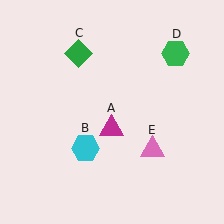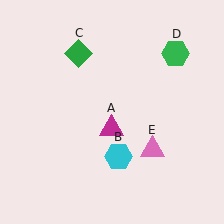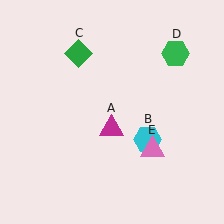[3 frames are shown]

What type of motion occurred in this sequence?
The cyan hexagon (object B) rotated counterclockwise around the center of the scene.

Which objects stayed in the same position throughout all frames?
Magenta triangle (object A) and green diamond (object C) and green hexagon (object D) and pink triangle (object E) remained stationary.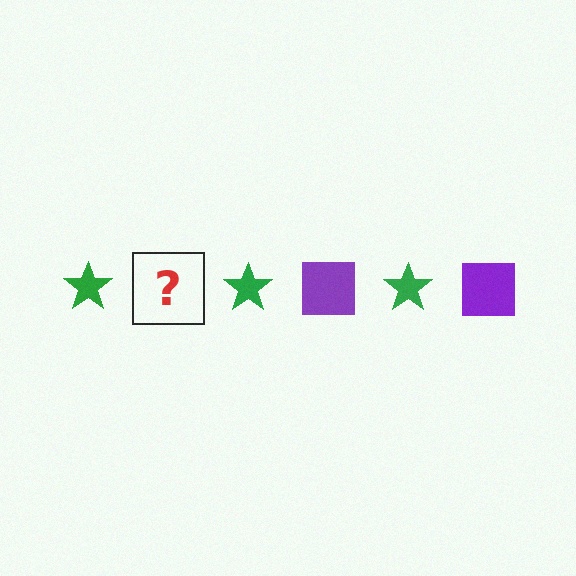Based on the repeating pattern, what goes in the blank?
The blank should be a purple square.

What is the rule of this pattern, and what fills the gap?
The rule is that the pattern alternates between green star and purple square. The gap should be filled with a purple square.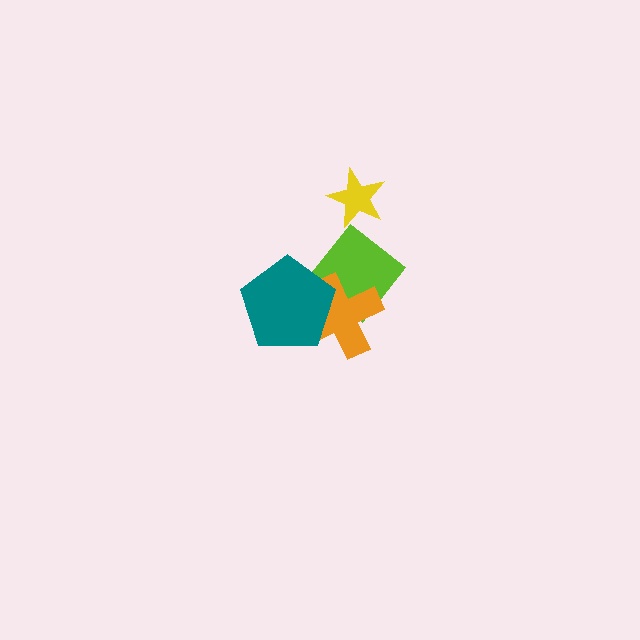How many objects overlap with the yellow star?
0 objects overlap with the yellow star.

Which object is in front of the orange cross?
The teal pentagon is in front of the orange cross.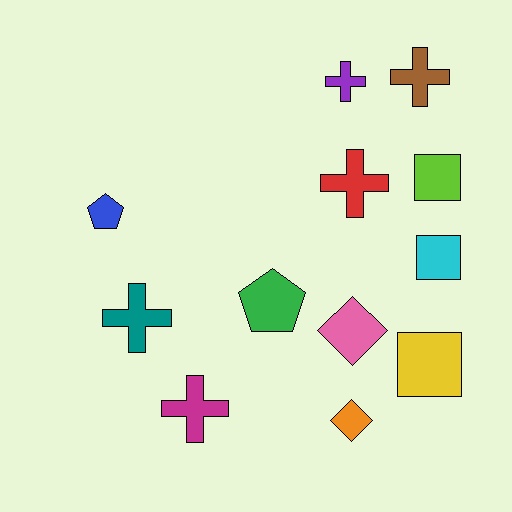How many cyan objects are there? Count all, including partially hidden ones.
There is 1 cyan object.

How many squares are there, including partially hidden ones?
There are 3 squares.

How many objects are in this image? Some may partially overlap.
There are 12 objects.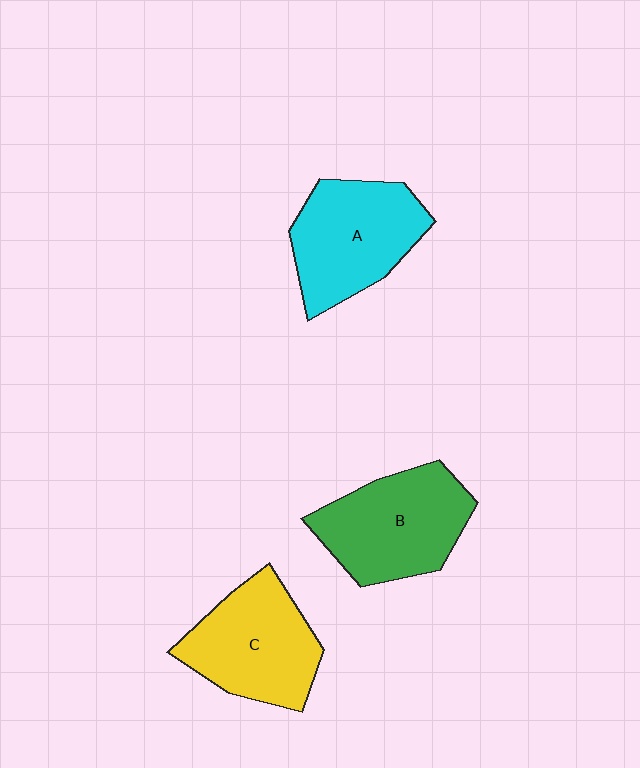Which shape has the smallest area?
Shape C (yellow).